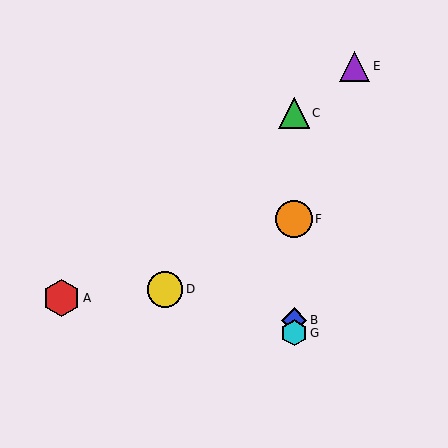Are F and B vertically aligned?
Yes, both are at x≈294.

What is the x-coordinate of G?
Object G is at x≈294.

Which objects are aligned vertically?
Objects B, C, F, G are aligned vertically.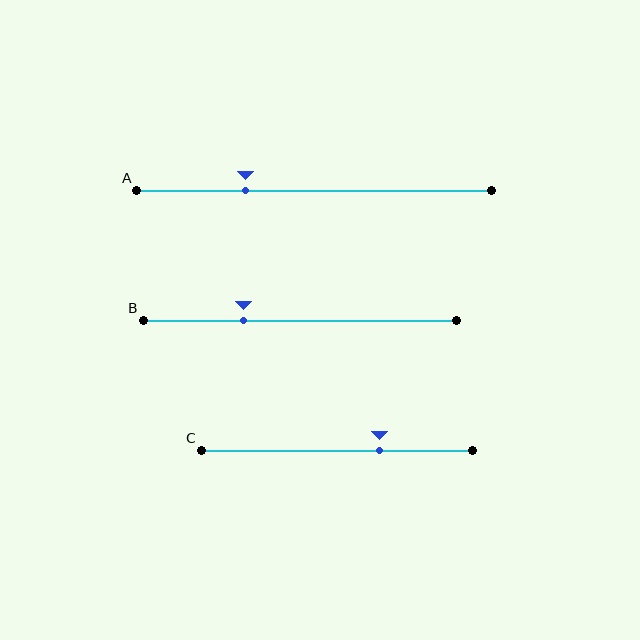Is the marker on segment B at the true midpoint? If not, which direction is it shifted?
No, the marker on segment B is shifted to the left by about 18% of the segment length.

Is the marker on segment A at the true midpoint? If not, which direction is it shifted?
No, the marker on segment A is shifted to the left by about 19% of the segment length.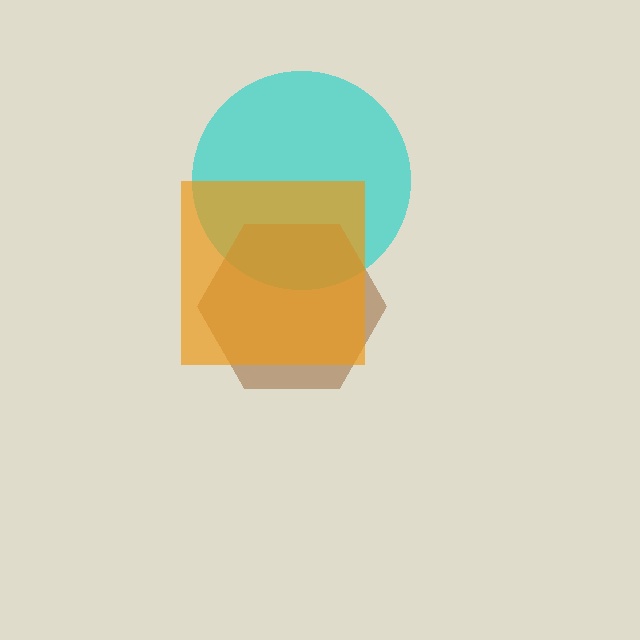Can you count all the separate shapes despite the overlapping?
Yes, there are 3 separate shapes.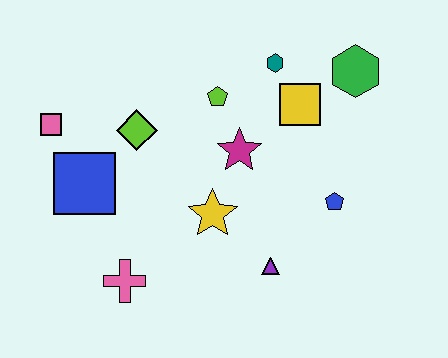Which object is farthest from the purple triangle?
The pink square is farthest from the purple triangle.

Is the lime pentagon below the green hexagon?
Yes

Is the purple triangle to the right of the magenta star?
Yes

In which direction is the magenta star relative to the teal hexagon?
The magenta star is below the teal hexagon.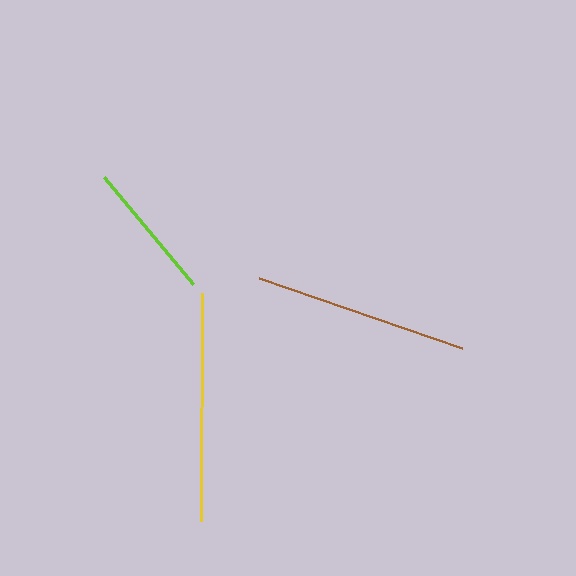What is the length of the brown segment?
The brown segment is approximately 215 pixels long.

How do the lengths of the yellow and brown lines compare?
The yellow and brown lines are approximately the same length.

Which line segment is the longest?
The yellow line is the longest at approximately 227 pixels.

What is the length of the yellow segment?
The yellow segment is approximately 227 pixels long.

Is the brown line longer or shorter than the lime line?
The brown line is longer than the lime line.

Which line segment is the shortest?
The lime line is the shortest at approximately 139 pixels.